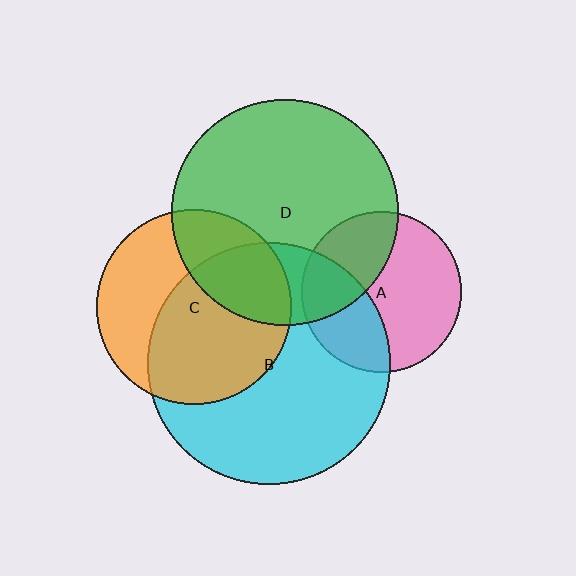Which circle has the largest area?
Circle B (cyan).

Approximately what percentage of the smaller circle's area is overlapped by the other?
Approximately 35%.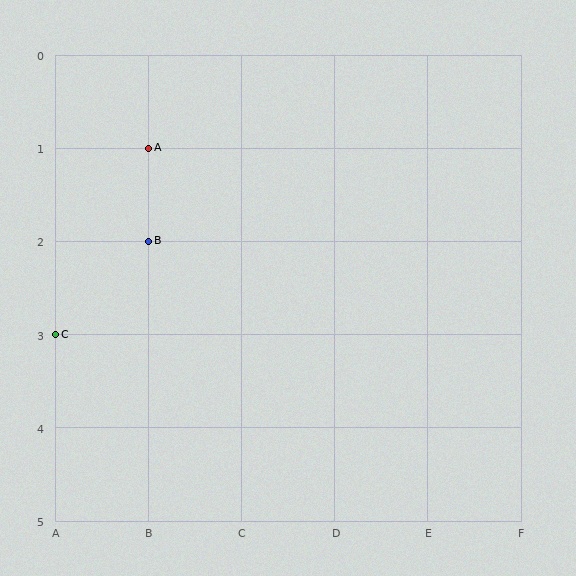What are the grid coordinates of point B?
Point B is at grid coordinates (B, 2).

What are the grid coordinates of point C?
Point C is at grid coordinates (A, 3).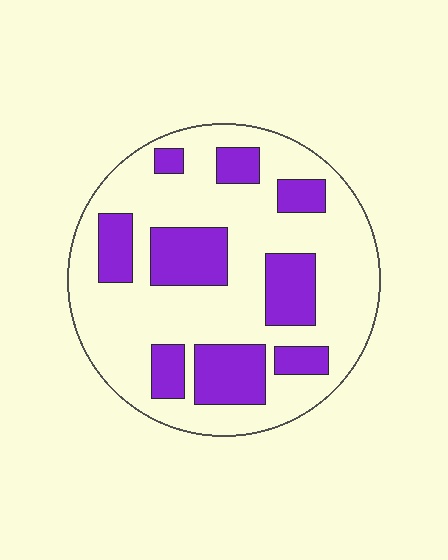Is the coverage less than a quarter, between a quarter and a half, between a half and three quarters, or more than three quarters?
Between a quarter and a half.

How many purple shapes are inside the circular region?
9.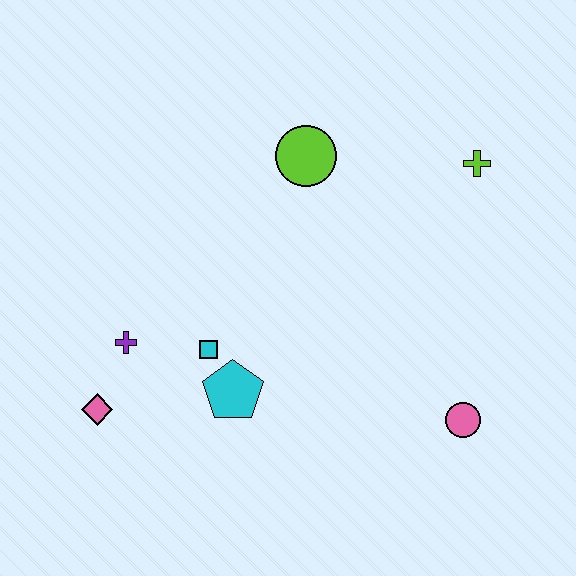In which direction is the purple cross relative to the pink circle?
The purple cross is to the left of the pink circle.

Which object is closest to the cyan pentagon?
The cyan square is closest to the cyan pentagon.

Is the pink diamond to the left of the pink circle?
Yes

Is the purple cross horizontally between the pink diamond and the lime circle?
Yes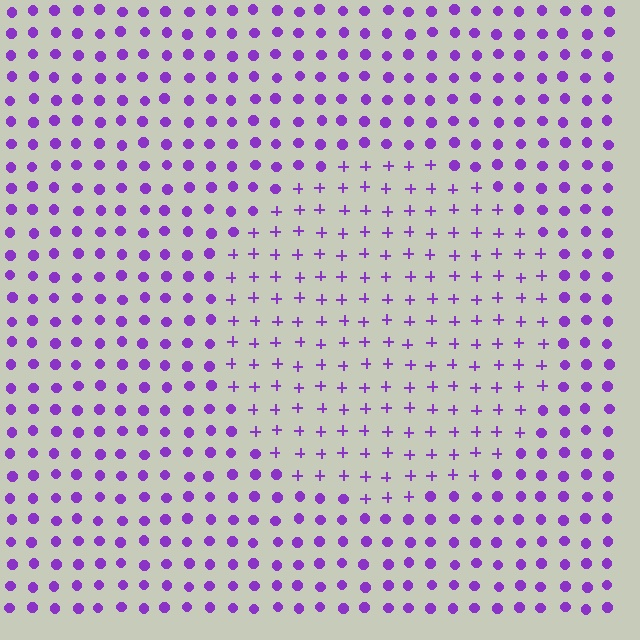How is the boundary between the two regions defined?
The boundary is defined by a change in element shape: plus signs inside vs. circles outside. All elements share the same color and spacing.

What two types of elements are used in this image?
The image uses plus signs inside the circle region and circles outside it.